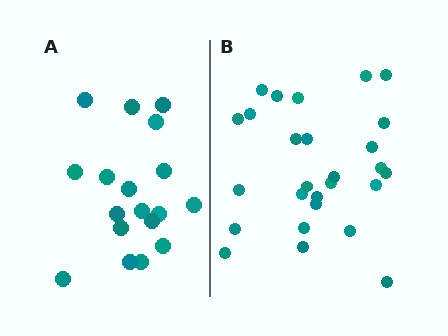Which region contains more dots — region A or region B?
Region B (the right region) has more dots.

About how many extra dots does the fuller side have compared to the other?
Region B has roughly 8 or so more dots than region A.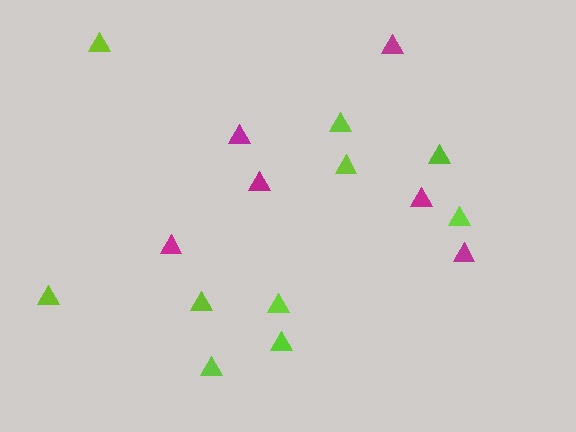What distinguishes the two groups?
There are 2 groups: one group of magenta triangles (6) and one group of lime triangles (10).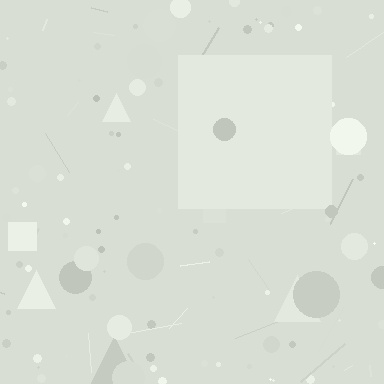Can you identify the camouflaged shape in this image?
The camouflaged shape is a square.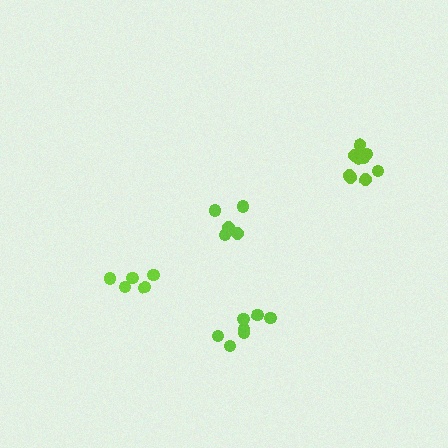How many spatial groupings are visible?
There are 4 spatial groupings.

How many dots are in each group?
Group 1: 5 dots, Group 2: 5 dots, Group 3: 9 dots, Group 4: 7 dots (26 total).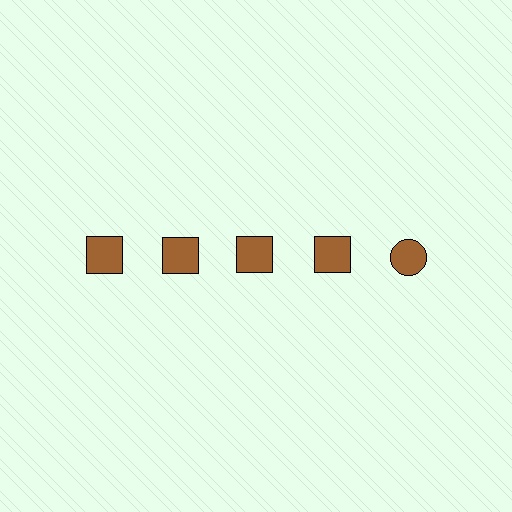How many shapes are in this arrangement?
There are 5 shapes arranged in a grid pattern.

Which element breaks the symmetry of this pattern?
The brown circle in the top row, rightmost column breaks the symmetry. All other shapes are brown squares.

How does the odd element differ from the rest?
It has a different shape: circle instead of square.